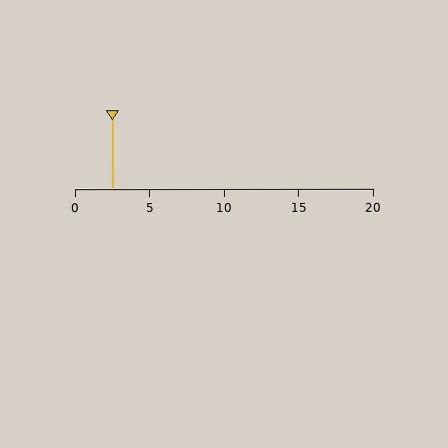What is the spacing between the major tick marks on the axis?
The major ticks are spaced 5 apart.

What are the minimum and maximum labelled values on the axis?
The axis runs from 0 to 20.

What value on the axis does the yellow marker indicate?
The marker indicates approximately 2.5.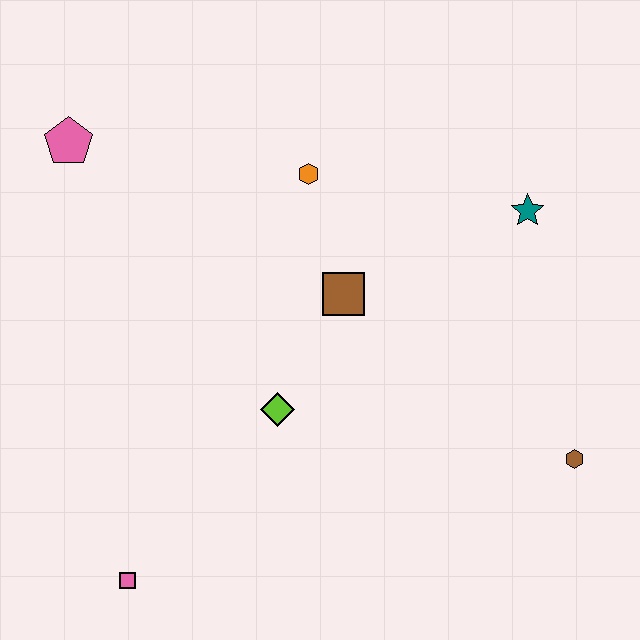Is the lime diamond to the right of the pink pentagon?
Yes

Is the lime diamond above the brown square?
No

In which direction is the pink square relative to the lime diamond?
The pink square is below the lime diamond.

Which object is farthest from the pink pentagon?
The brown hexagon is farthest from the pink pentagon.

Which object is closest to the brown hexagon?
The teal star is closest to the brown hexagon.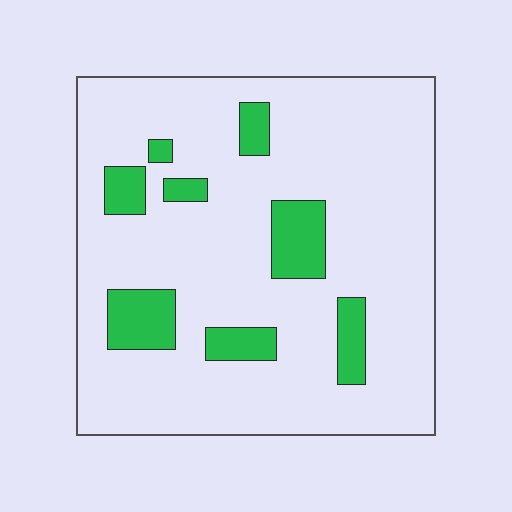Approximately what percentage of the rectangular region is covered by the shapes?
Approximately 15%.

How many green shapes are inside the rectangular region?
8.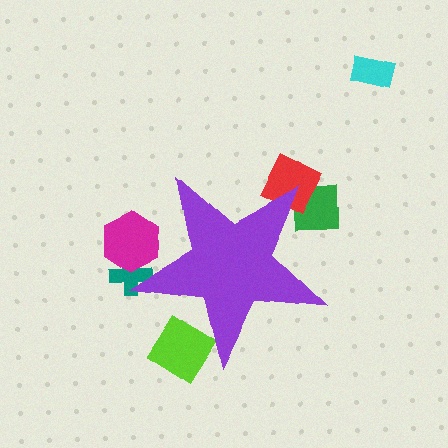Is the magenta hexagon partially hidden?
Yes, the magenta hexagon is partially hidden behind the purple star.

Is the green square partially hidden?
Yes, the green square is partially hidden behind the purple star.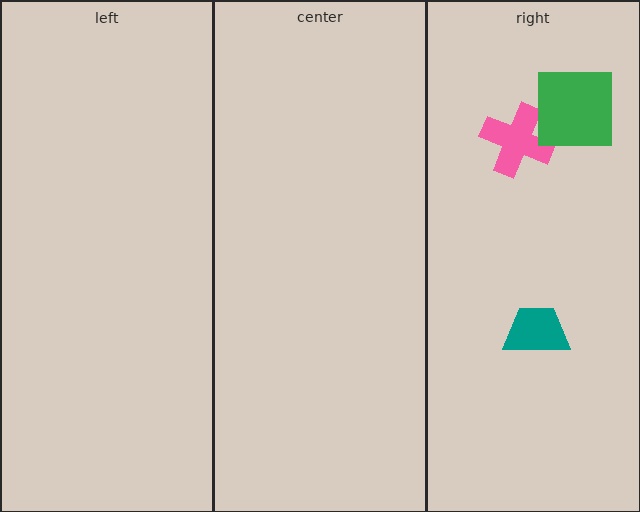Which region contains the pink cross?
The right region.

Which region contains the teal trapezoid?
The right region.